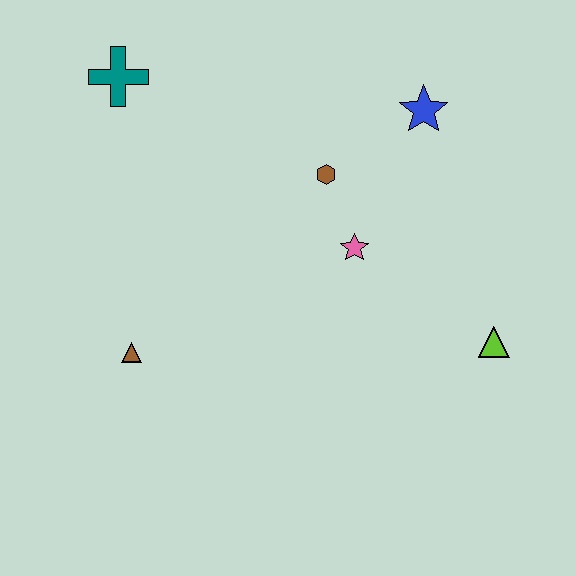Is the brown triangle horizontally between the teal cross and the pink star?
Yes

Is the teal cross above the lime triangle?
Yes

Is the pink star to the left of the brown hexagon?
No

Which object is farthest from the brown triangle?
The blue star is farthest from the brown triangle.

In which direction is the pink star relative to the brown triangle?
The pink star is to the right of the brown triangle.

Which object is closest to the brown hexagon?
The pink star is closest to the brown hexagon.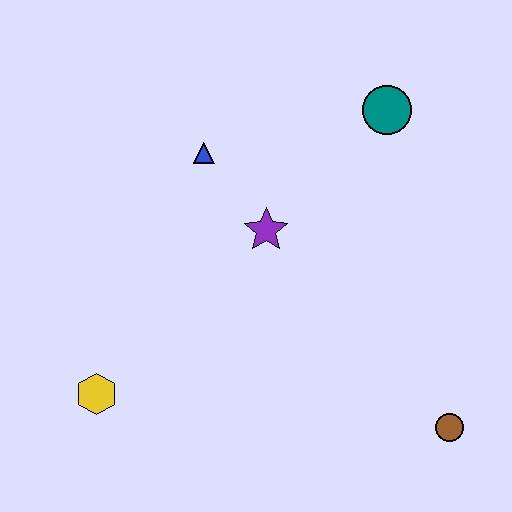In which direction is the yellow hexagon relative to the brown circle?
The yellow hexagon is to the left of the brown circle.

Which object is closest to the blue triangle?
The purple star is closest to the blue triangle.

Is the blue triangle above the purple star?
Yes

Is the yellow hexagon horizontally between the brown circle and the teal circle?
No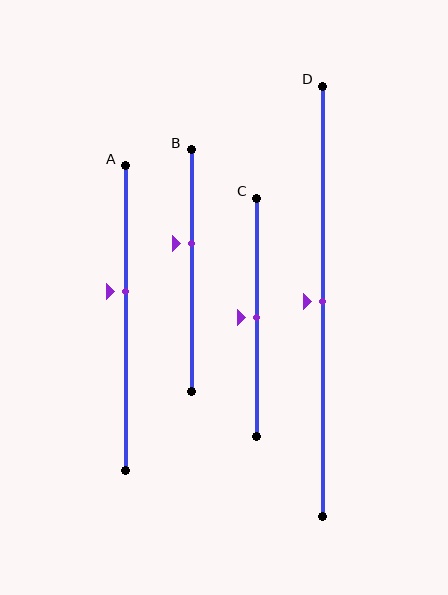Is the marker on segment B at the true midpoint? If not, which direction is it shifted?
No, the marker on segment B is shifted upward by about 11% of the segment length.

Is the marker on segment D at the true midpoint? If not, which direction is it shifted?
Yes, the marker on segment D is at the true midpoint.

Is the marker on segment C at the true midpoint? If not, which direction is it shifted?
Yes, the marker on segment C is at the true midpoint.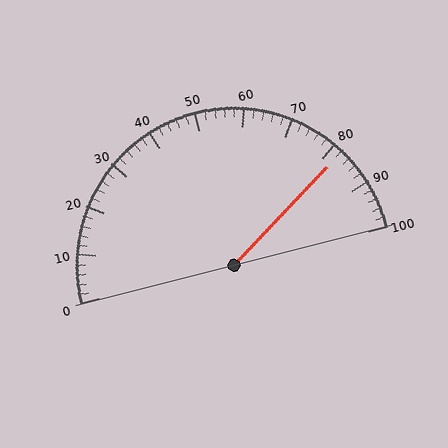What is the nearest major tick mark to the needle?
The nearest major tick mark is 80.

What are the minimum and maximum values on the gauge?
The gauge ranges from 0 to 100.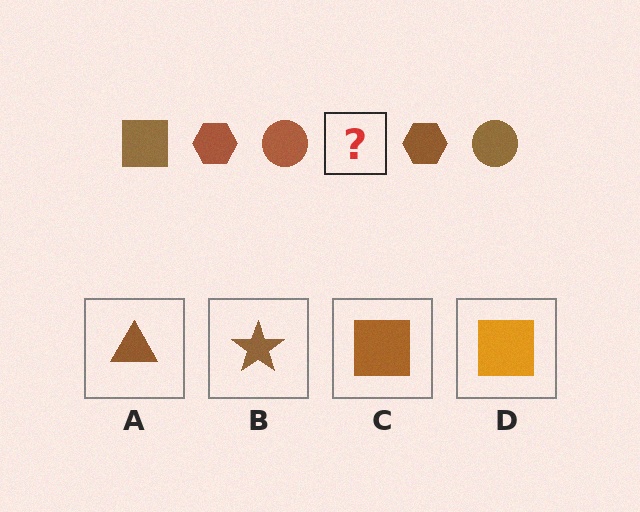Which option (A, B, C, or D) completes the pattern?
C.